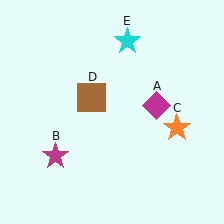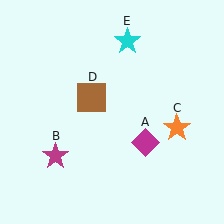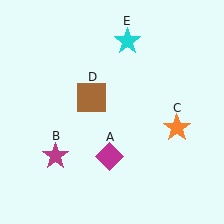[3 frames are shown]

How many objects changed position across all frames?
1 object changed position: magenta diamond (object A).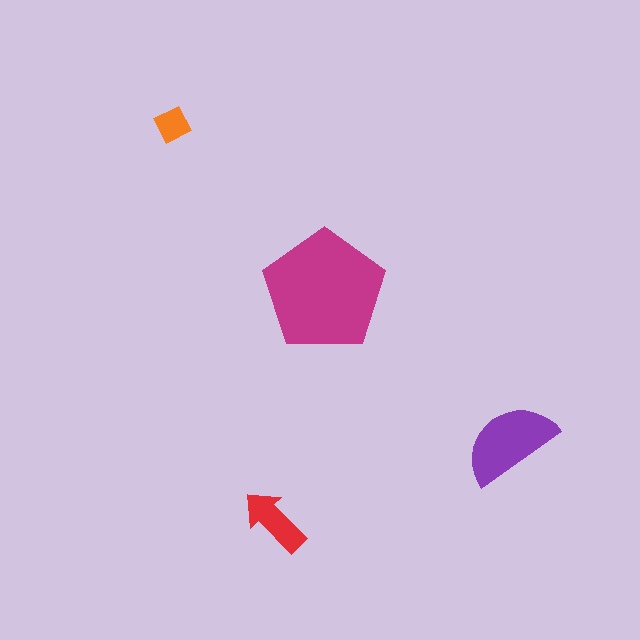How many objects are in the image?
There are 4 objects in the image.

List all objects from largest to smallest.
The magenta pentagon, the purple semicircle, the red arrow, the orange diamond.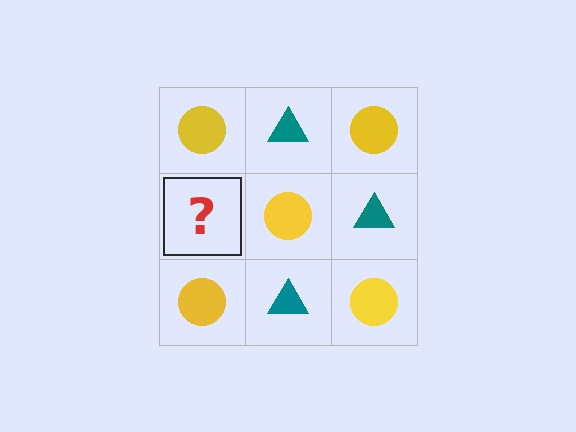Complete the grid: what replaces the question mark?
The question mark should be replaced with a teal triangle.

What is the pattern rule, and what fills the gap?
The rule is that it alternates yellow circle and teal triangle in a checkerboard pattern. The gap should be filled with a teal triangle.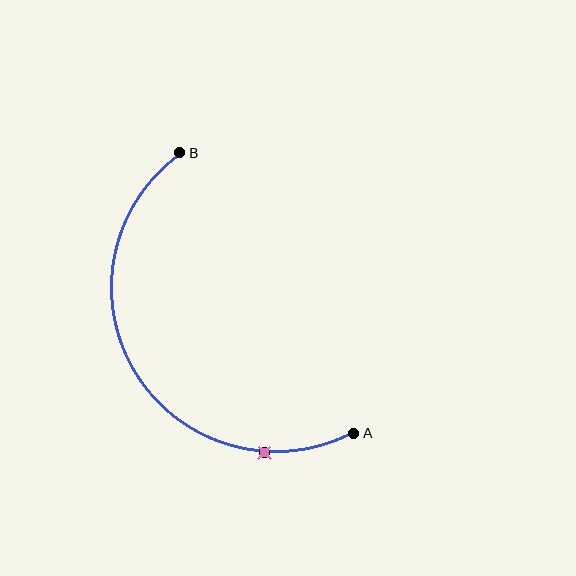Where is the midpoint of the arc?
The arc midpoint is the point on the curve farthest from the straight line joining A and B. It sits to the left of that line.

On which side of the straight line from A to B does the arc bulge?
The arc bulges to the left of the straight line connecting A and B.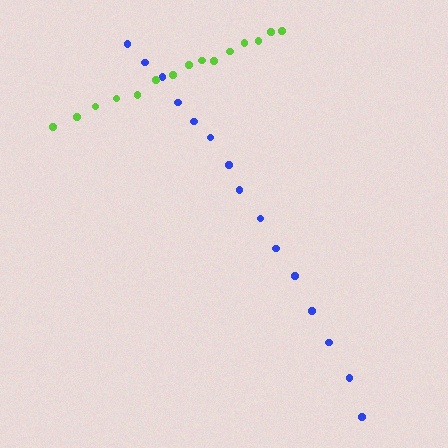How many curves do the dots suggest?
There are 2 distinct paths.